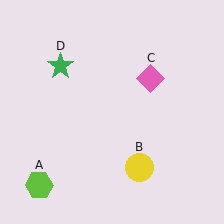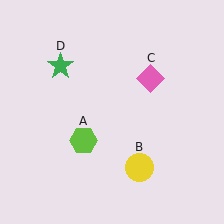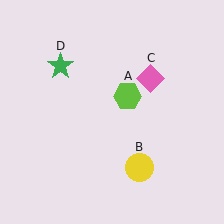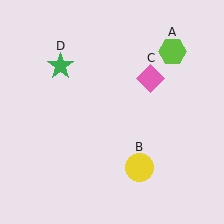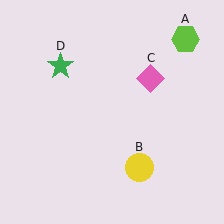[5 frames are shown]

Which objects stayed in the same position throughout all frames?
Yellow circle (object B) and pink diamond (object C) and green star (object D) remained stationary.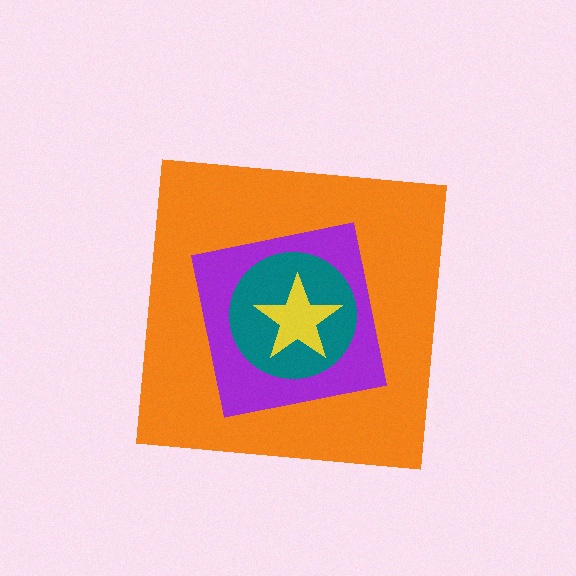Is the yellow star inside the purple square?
Yes.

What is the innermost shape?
The yellow star.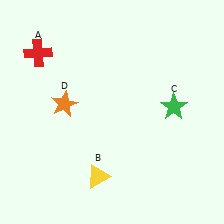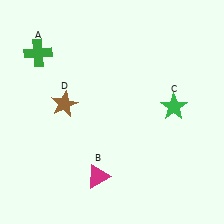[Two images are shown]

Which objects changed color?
A changed from red to green. B changed from yellow to magenta. D changed from orange to brown.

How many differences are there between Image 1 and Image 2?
There are 3 differences between the two images.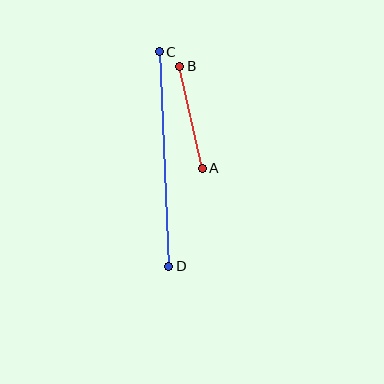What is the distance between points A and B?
The distance is approximately 105 pixels.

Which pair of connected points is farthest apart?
Points C and D are farthest apart.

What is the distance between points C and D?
The distance is approximately 215 pixels.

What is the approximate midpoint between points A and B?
The midpoint is at approximately (191, 117) pixels.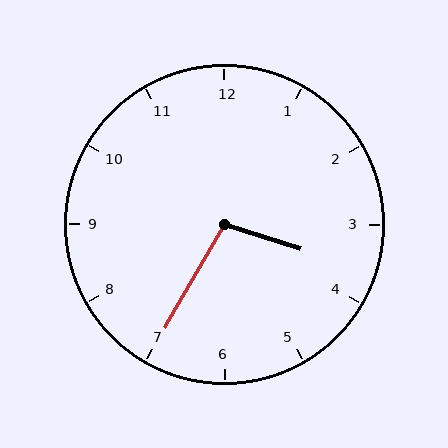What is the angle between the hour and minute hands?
Approximately 102 degrees.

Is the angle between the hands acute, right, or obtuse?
It is obtuse.